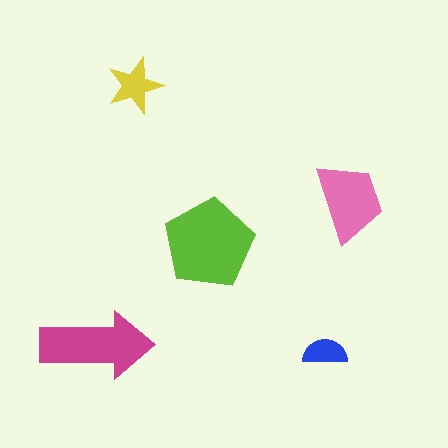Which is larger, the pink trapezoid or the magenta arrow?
The magenta arrow.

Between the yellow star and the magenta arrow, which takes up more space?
The magenta arrow.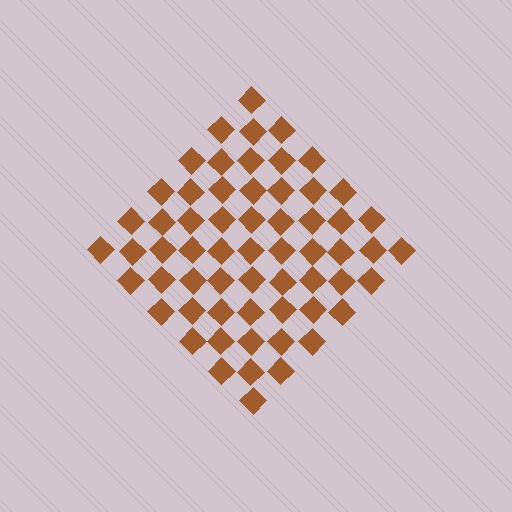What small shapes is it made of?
It is made of small diamonds.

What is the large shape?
The large shape is a diamond.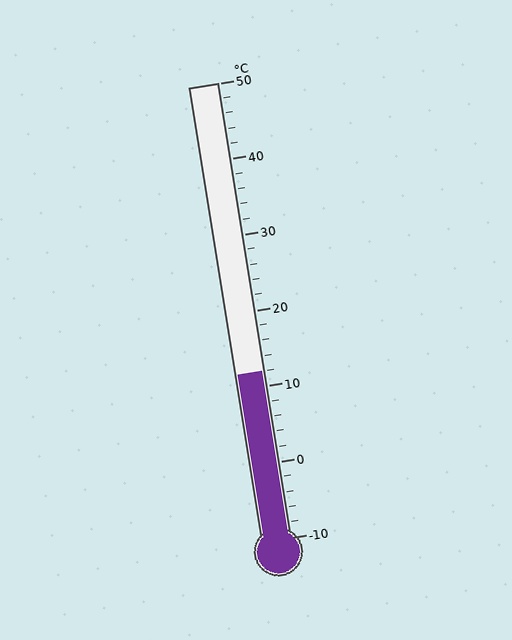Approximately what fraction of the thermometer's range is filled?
The thermometer is filled to approximately 35% of its range.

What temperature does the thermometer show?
The thermometer shows approximately 12°C.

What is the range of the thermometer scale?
The thermometer scale ranges from -10°C to 50°C.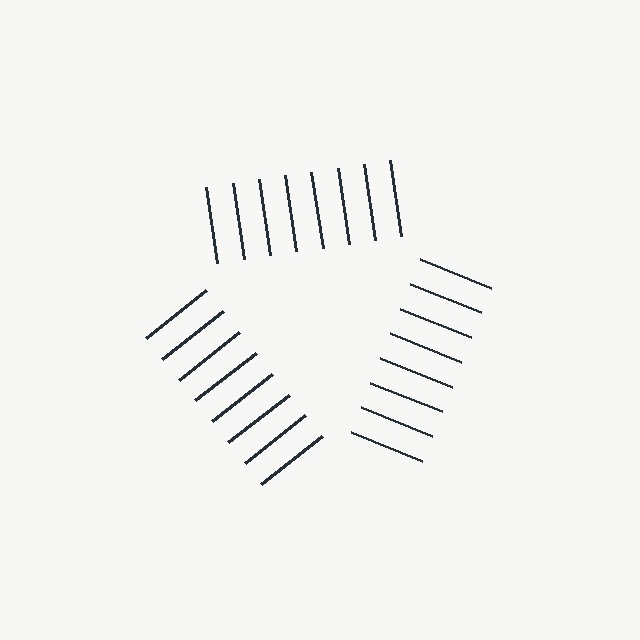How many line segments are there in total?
24 — 8 along each of the 3 edges.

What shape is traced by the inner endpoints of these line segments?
An illusory triangle — the line segments terminate on its edges but no continuous stroke is drawn.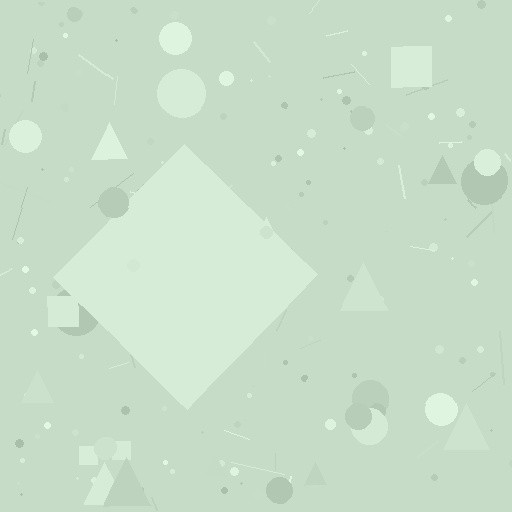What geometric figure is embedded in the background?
A diamond is embedded in the background.